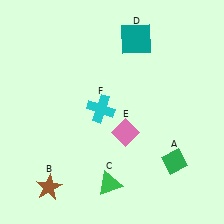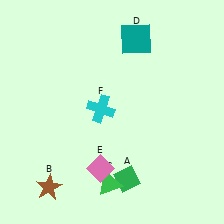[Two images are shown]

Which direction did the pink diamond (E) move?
The pink diamond (E) moved down.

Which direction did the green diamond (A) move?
The green diamond (A) moved left.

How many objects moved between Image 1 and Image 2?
2 objects moved between the two images.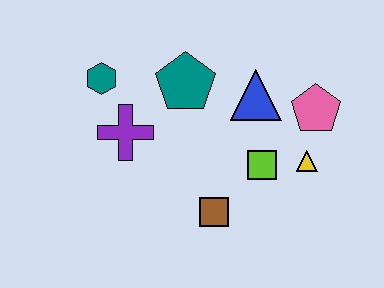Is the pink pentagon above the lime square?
Yes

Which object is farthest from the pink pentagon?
The teal hexagon is farthest from the pink pentagon.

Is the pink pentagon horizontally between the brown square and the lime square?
No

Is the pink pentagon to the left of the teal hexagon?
No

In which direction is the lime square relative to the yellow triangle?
The lime square is to the left of the yellow triangle.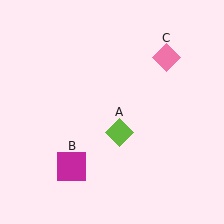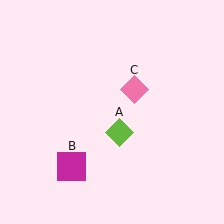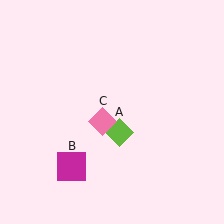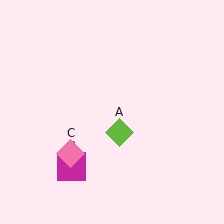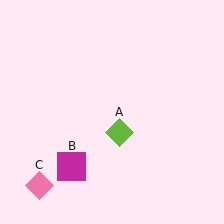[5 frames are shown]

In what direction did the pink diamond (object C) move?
The pink diamond (object C) moved down and to the left.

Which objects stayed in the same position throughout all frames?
Lime diamond (object A) and magenta square (object B) remained stationary.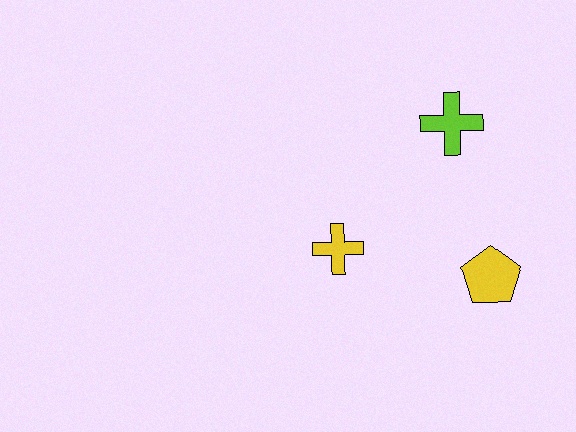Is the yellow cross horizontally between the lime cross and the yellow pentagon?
No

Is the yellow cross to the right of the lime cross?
No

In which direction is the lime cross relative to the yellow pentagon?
The lime cross is above the yellow pentagon.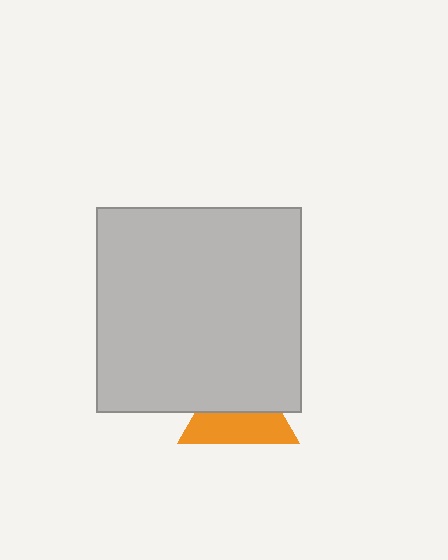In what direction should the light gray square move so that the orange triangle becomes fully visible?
The light gray square should move up. That is the shortest direction to clear the overlap and leave the orange triangle fully visible.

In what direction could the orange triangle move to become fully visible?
The orange triangle could move down. That would shift it out from behind the light gray square entirely.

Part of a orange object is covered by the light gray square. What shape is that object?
It is a triangle.